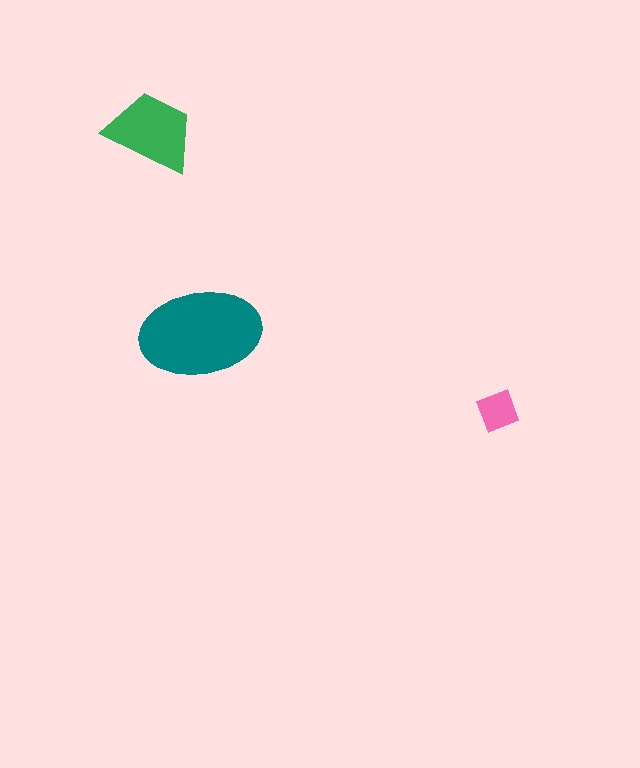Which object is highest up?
The green trapezoid is topmost.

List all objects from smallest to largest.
The pink square, the green trapezoid, the teal ellipse.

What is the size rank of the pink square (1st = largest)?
3rd.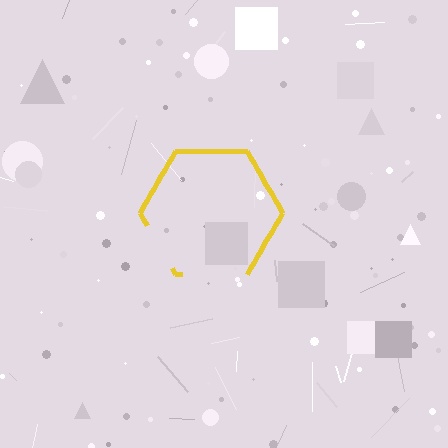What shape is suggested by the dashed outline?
The dashed outline suggests a hexagon.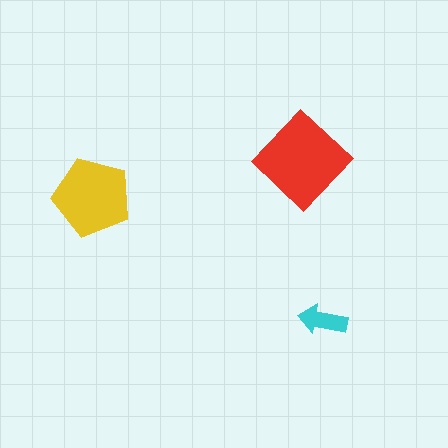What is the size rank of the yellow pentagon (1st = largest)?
2nd.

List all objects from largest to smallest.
The red diamond, the yellow pentagon, the cyan arrow.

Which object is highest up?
The red diamond is topmost.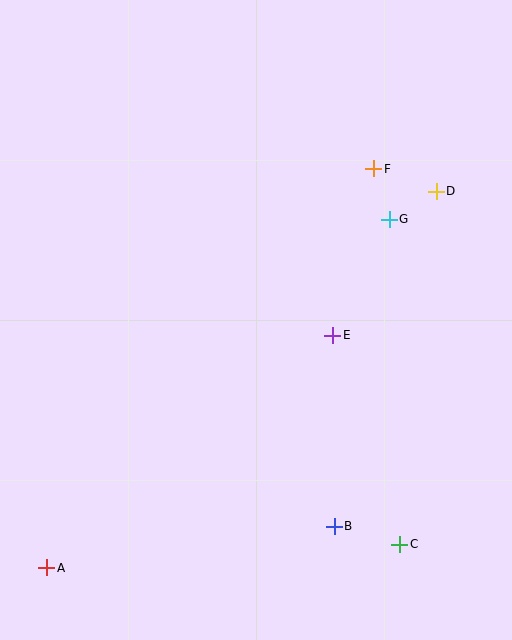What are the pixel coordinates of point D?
Point D is at (436, 192).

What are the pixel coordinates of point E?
Point E is at (333, 335).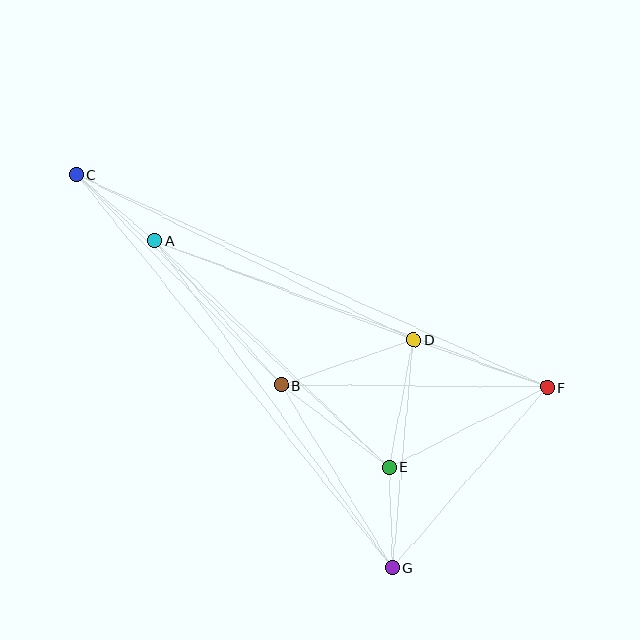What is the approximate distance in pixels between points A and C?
The distance between A and C is approximately 103 pixels.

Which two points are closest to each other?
Points E and G are closest to each other.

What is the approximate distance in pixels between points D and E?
The distance between D and E is approximately 130 pixels.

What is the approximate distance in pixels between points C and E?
The distance between C and E is approximately 428 pixels.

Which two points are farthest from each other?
Points C and F are farthest from each other.